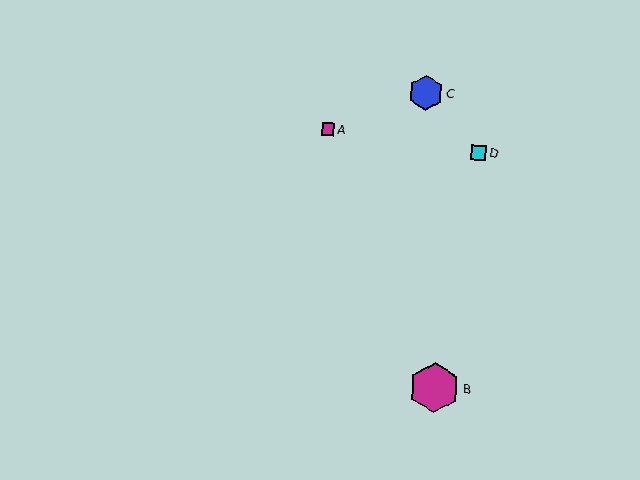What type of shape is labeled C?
Shape C is a blue hexagon.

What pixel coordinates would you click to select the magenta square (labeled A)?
Click at (328, 129) to select the magenta square A.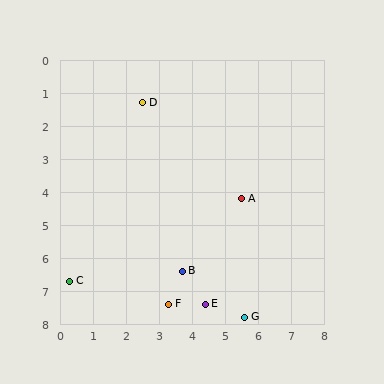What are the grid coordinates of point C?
Point C is at approximately (0.3, 6.7).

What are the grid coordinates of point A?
Point A is at approximately (5.5, 4.2).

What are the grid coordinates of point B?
Point B is at approximately (3.7, 6.4).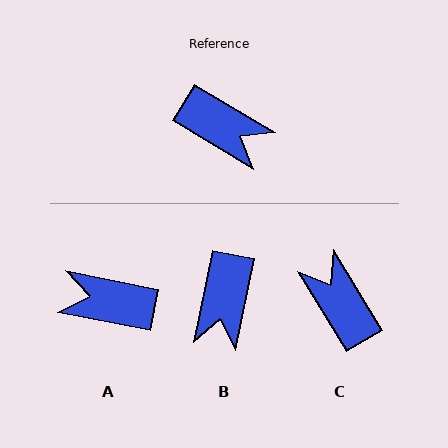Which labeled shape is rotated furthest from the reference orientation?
A, about 160 degrees away.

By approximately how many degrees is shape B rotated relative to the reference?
Approximately 71 degrees clockwise.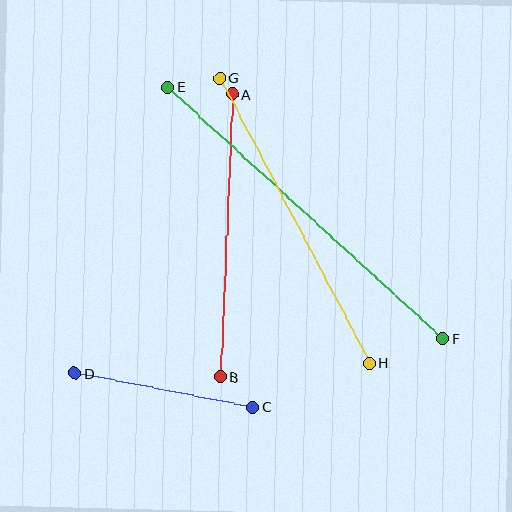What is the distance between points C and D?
The distance is approximately 182 pixels.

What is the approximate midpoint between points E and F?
The midpoint is at approximately (306, 213) pixels.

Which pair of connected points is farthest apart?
Points E and F are farthest apart.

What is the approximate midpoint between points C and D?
The midpoint is at approximately (164, 390) pixels.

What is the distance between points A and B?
The distance is approximately 283 pixels.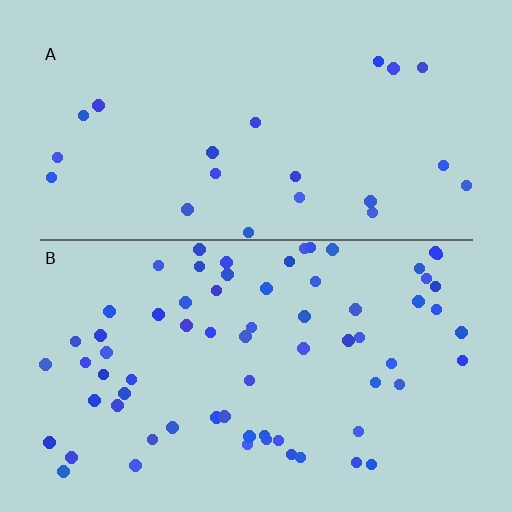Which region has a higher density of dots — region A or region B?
B (the bottom).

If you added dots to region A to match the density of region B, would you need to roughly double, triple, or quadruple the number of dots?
Approximately triple.